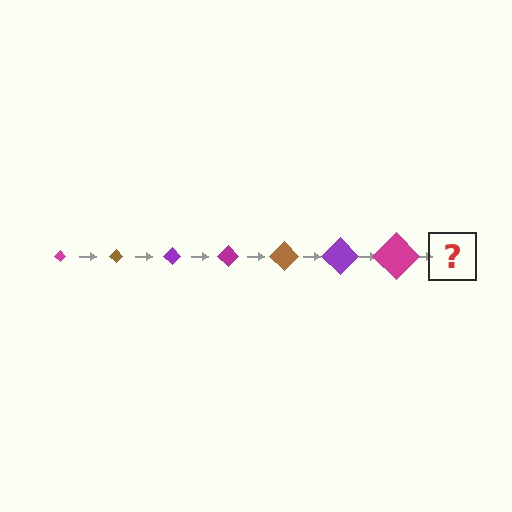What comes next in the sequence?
The next element should be a brown diamond, larger than the previous one.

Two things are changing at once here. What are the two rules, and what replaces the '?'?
The two rules are that the diamond grows larger each step and the color cycles through magenta, brown, and purple. The '?' should be a brown diamond, larger than the previous one.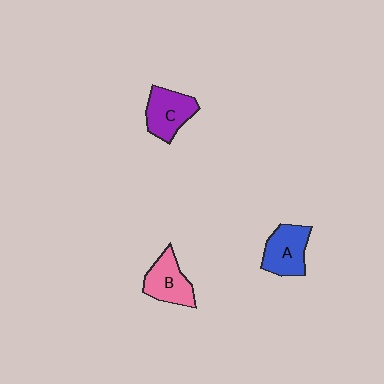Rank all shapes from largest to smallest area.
From largest to smallest: C (purple), A (blue), B (pink).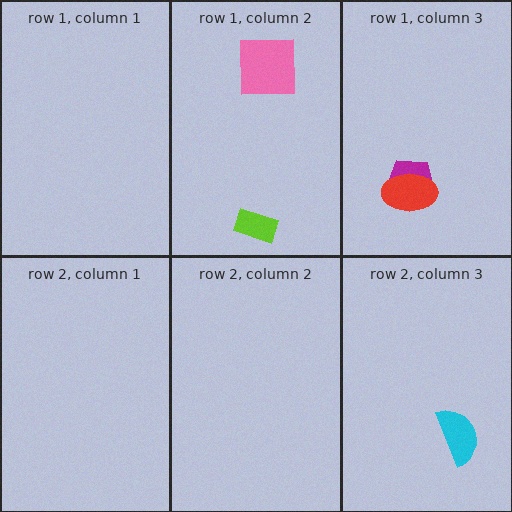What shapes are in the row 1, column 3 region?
The magenta pentagon, the red ellipse.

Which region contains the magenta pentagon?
The row 1, column 3 region.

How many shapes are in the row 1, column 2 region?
2.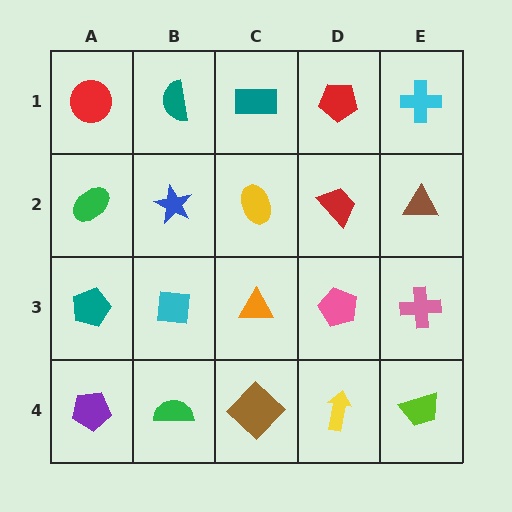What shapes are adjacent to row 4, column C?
An orange triangle (row 3, column C), a green semicircle (row 4, column B), a yellow arrow (row 4, column D).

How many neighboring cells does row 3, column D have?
4.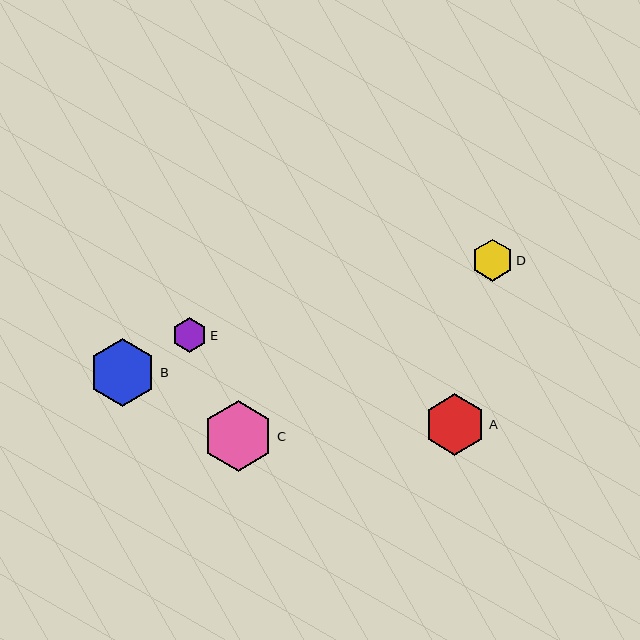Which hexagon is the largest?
Hexagon C is the largest with a size of approximately 71 pixels.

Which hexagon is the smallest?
Hexagon E is the smallest with a size of approximately 35 pixels.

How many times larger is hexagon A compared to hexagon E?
Hexagon A is approximately 1.7 times the size of hexagon E.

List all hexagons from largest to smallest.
From largest to smallest: C, B, A, D, E.